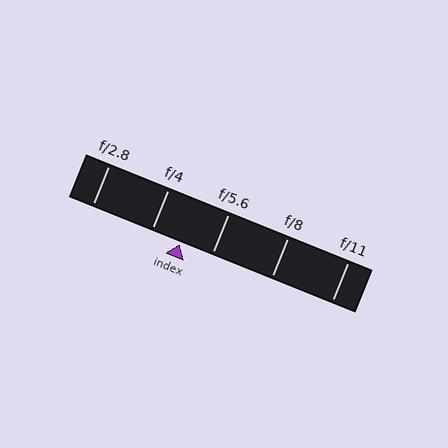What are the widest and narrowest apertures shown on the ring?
The widest aperture shown is f/2.8 and the narrowest is f/11.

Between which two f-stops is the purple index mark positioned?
The index mark is between f/4 and f/5.6.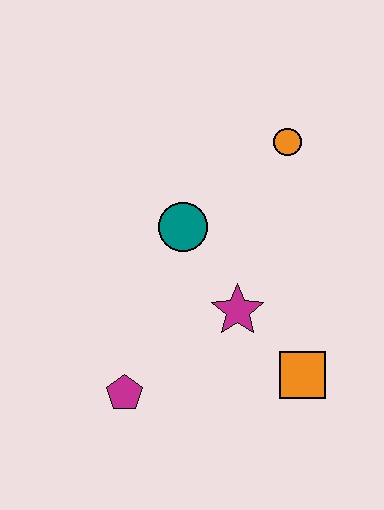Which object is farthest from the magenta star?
The orange circle is farthest from the magenta star.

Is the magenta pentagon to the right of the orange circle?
No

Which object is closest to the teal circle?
The magenta star is closest to the teal circle.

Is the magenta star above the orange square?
Yes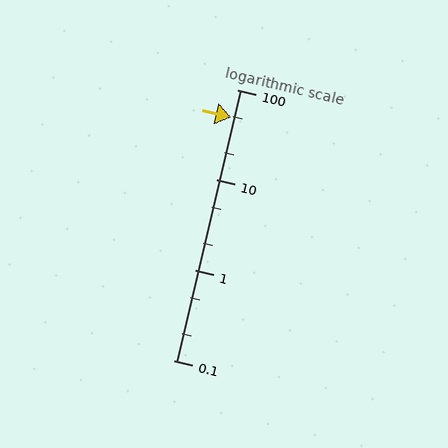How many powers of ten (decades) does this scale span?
The scale spans 3 decades, from 0.1 to 100.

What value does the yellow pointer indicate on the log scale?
The pointer indicates approximately 49.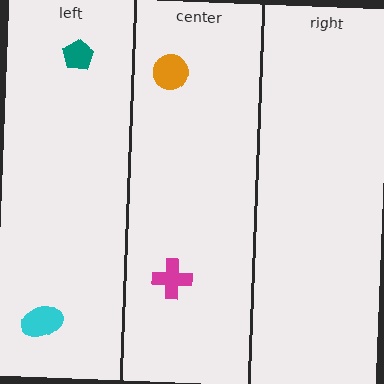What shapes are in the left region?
The cyan ellipse, the teal pentagon.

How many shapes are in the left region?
2.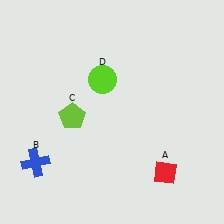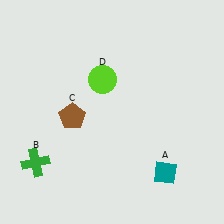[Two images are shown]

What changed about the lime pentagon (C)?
In Image 1, C is lime. In Image 2, it changed to brown.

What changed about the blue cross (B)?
In Image 1, B is blue. In Image 2, it changed to green.